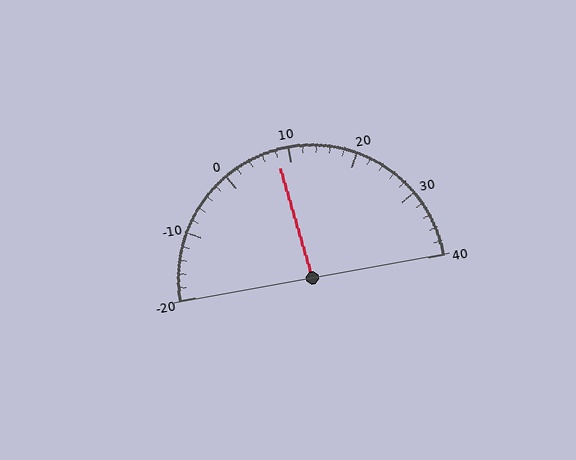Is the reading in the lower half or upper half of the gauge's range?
The reading is in the lower half of the range (-20 to 40).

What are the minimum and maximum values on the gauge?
The gauge ranges from -20 to 40.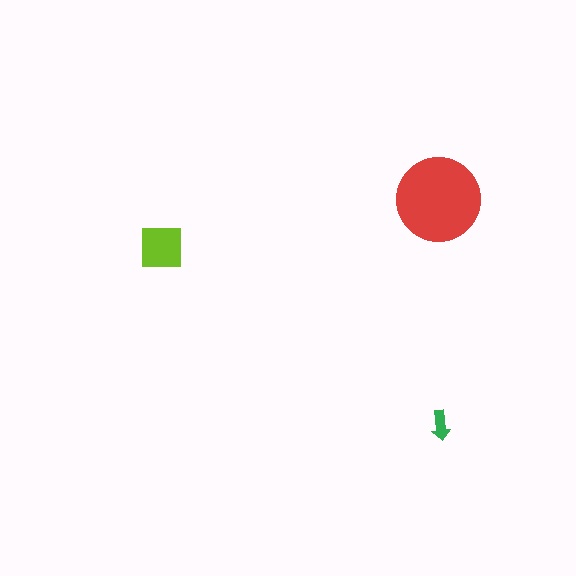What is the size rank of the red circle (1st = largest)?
1st.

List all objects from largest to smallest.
The red circle, the lime square, the green arrow.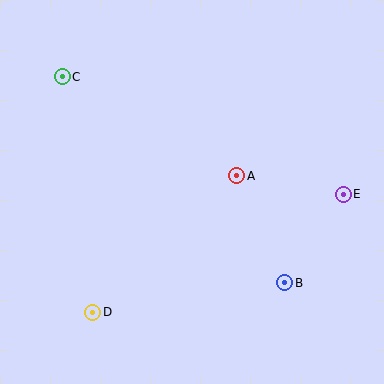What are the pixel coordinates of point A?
Point A is at (237, 176).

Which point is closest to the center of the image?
Point A at (237, 176) is closest to the center.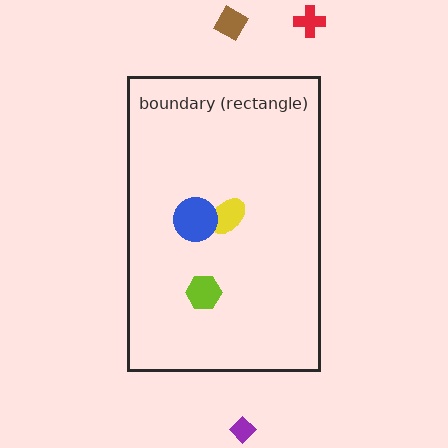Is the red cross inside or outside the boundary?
Outside.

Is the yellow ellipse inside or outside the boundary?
Inside.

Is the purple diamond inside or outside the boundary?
Outside.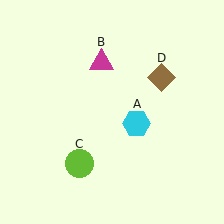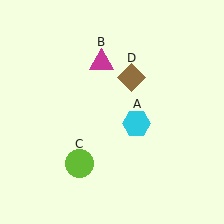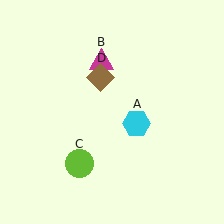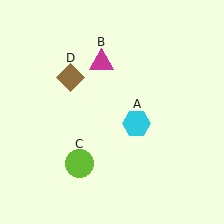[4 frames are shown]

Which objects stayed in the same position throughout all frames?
Cyan hexagon (object A) and magenta triangle (object B) and lime circle (object C) remained stationary.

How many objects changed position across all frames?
1 object changed position: brown diamond (object D).